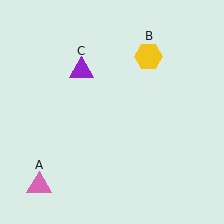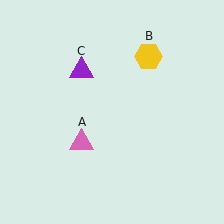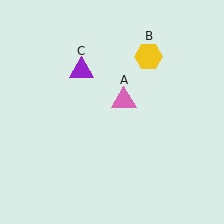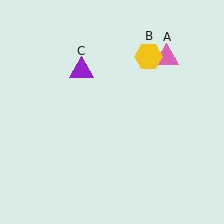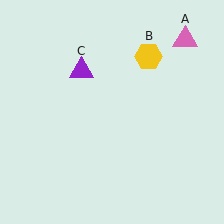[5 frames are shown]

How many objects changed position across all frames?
1 object changed position: pink triangle (object A).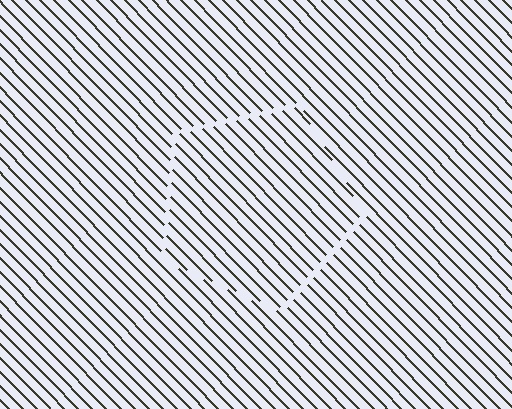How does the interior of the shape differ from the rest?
The interior of the shape contains the same grating, shifted by half a period — the contour is defined by the phase discontinuity where line-ends from the inner and outer gratings abut.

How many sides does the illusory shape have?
5 sides — the line-ends trace a pentagon.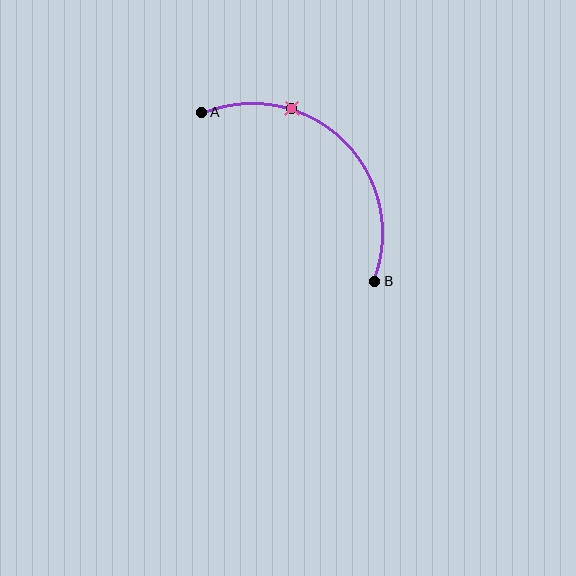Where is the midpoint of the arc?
The arc midpoint is the point on the curve farthest from the straight line joining A and B. It sits above and to the right of that line.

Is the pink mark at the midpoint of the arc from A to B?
No. The pink mark lies on the arc but is closer to endpoint A. The arc midpoint would be at the point on the curve equidistant along the arc from both A and B.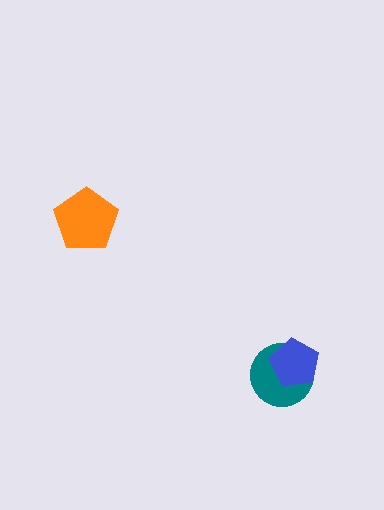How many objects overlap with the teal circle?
1 object overlaps with the teal circle.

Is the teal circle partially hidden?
Yes, it is partially covered by another shape.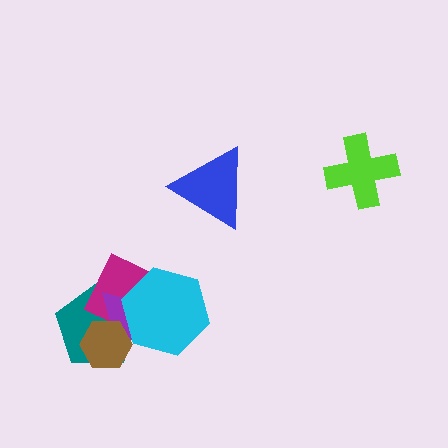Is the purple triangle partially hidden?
Yes, it is partially covered by another shape.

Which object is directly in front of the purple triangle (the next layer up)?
The brown hexagon is directly in front of the purple triangle.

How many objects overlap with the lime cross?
0 objects overlap with the lime cross.